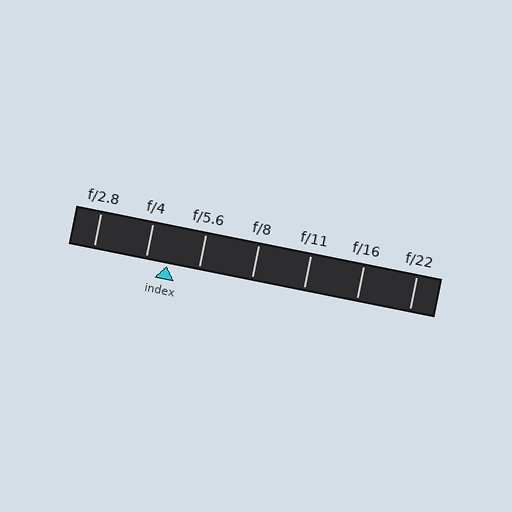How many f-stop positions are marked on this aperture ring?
There are 7 f-stop positions marked.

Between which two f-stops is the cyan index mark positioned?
The index mark is between f/4 and f/5.6.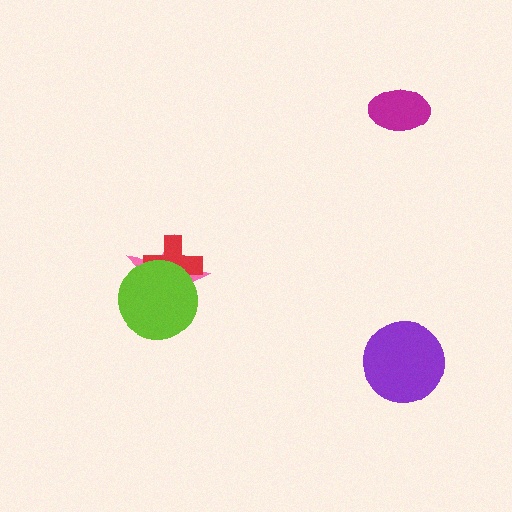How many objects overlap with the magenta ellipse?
0 objects overlap with the magenta ellipse.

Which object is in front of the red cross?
The lime circle is in front of the red cross.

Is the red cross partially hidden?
Yes, it is partially covered by another shape.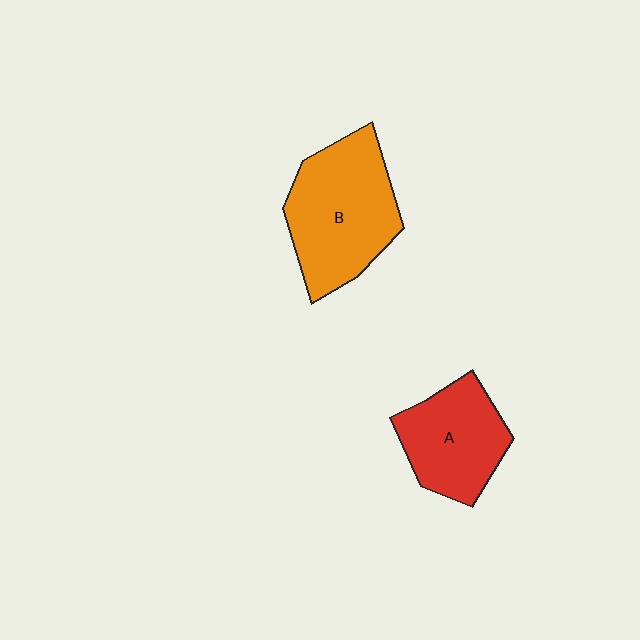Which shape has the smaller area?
Shape A (red).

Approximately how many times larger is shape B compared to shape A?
Approximately 1.4 times.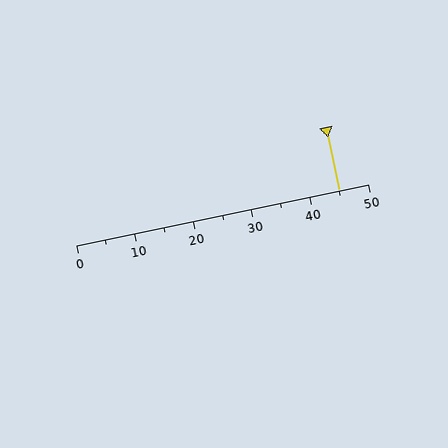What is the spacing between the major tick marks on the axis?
The major ticks are spaced 10 apart.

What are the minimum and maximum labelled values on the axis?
The axis runs from 0 to 50.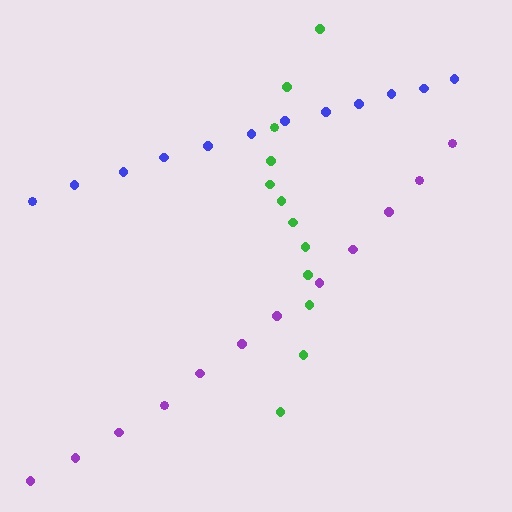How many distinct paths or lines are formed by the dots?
There are 3 distinct paths.